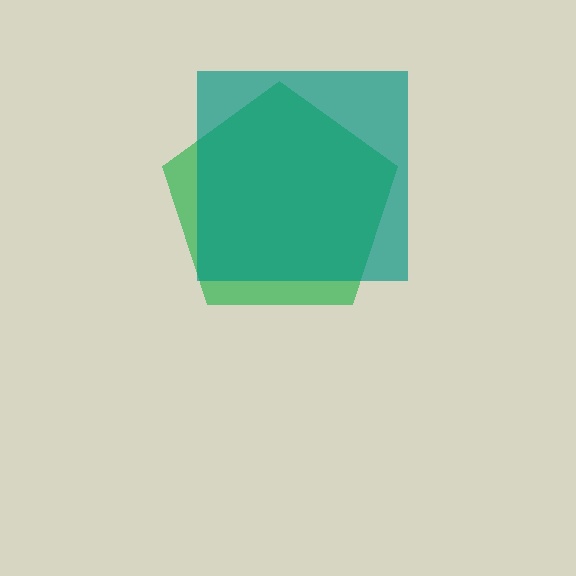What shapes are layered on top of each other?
The layered shapes are: a green pentagon, a teal square.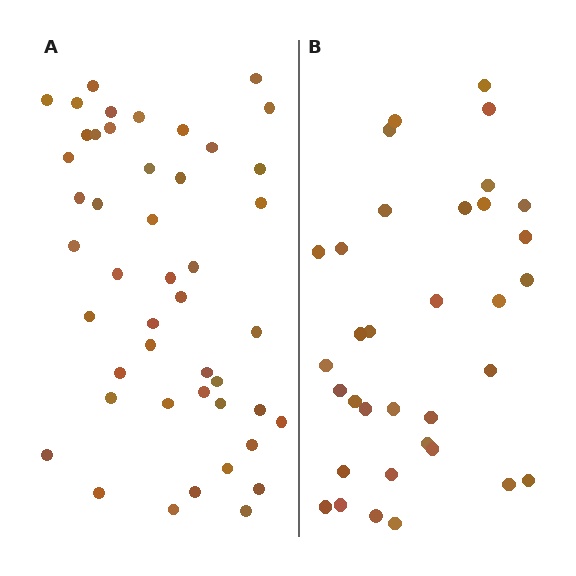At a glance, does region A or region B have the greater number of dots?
Region A (the left region) has more dots.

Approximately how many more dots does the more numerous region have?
Region A has roughly 12 or so more dots than region B.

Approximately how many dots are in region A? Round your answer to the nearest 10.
About 50 dots. (The exact count is 46, which rounds to 50.)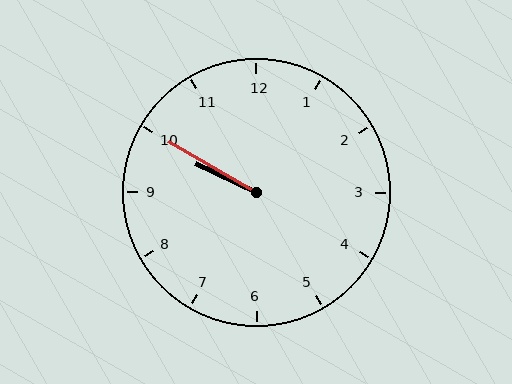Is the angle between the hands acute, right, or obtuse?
It is acute.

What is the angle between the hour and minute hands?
Approximately 5 degrees.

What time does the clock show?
9:50.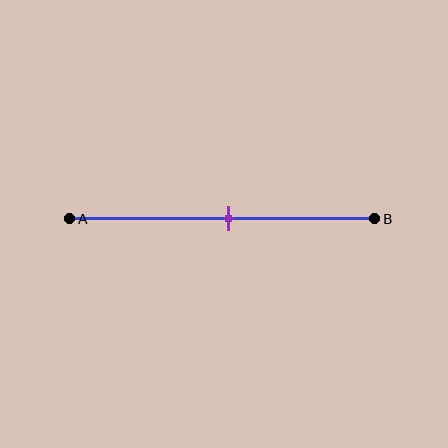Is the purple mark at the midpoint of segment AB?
Yes, the mark is approximately at the midpoint.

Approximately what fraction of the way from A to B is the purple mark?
The purple mark is approximately 50% of the way from A to B.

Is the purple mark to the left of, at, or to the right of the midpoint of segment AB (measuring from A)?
The purple mark is approximately at the midpoint of segment AB.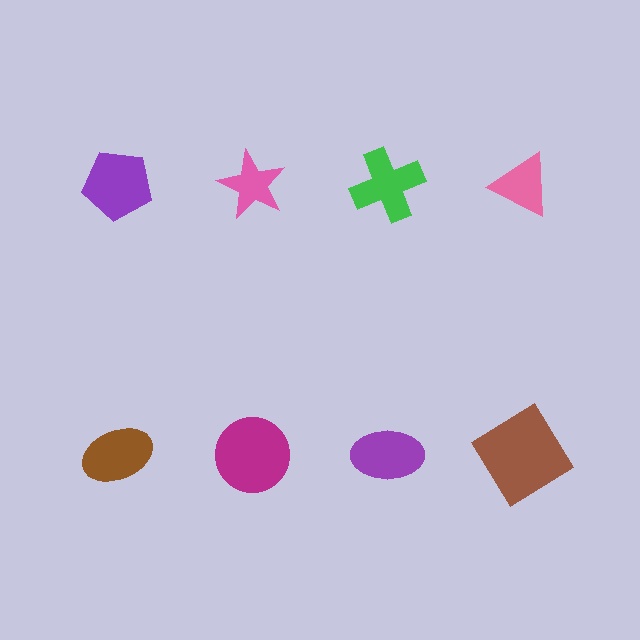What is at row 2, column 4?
A brown diamond.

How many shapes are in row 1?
4 shapes.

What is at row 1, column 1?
A purple pentagon.